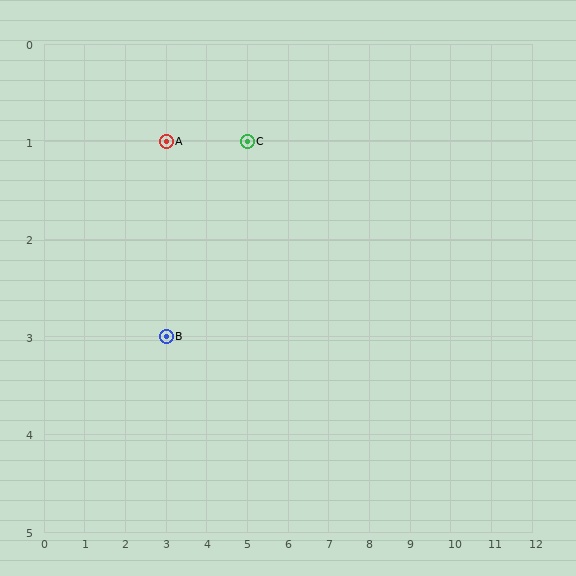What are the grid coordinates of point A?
Point A is at grid coordinates (3, 1).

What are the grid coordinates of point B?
Point B is at grid coordinates (3, 3).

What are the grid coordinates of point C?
Point C is at grid coordinates (5, 1).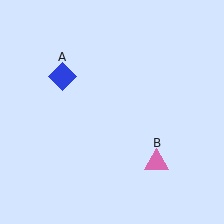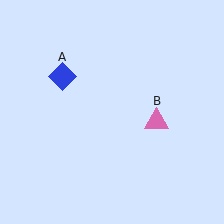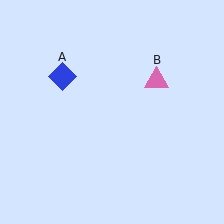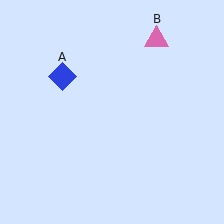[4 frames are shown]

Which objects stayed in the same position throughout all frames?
Blue diamond (object A) remained stationary.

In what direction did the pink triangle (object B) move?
The pink triangle (object B) moved up.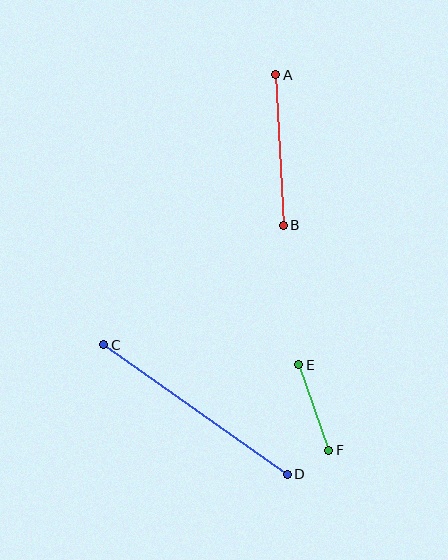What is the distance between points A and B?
The distance is approximately 150 pixels.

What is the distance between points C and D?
The distance is approximately 225 pixels.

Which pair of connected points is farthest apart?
Points C and D are farthest apart.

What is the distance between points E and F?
The distance is approximately 91 pixels.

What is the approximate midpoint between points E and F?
The midpoint is at approximately (314, 407) pixels.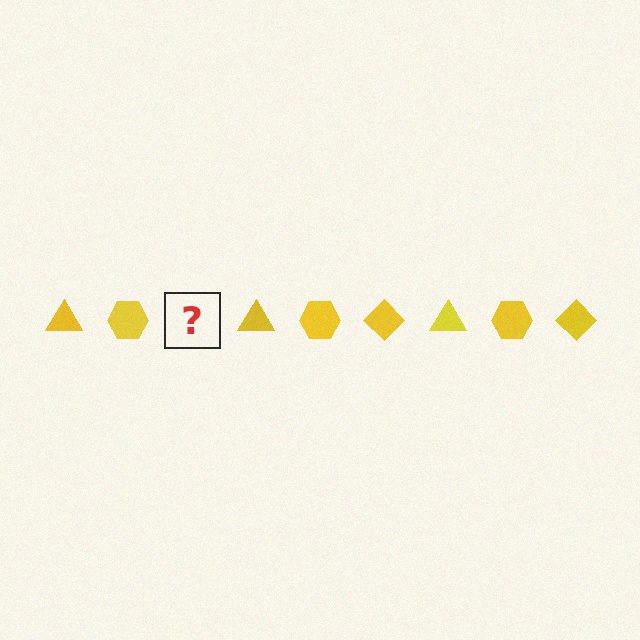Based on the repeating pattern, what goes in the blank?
The blank should be a yellow diamond.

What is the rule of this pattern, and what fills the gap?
The rule is that the pattern cycles through triangle, hexagon, diamond shapes in yellow. The gap should be filled with a yellow diamond.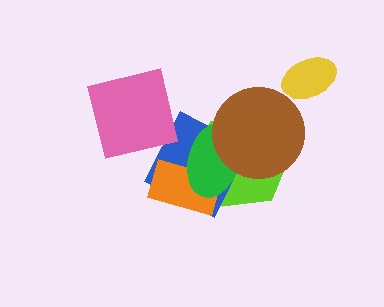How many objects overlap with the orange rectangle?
3 objects overlap with the orange rectangle.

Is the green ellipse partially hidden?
Yes, it is partially covered by another shape.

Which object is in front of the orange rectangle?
The green ellipse is in front of the orange rectangle.